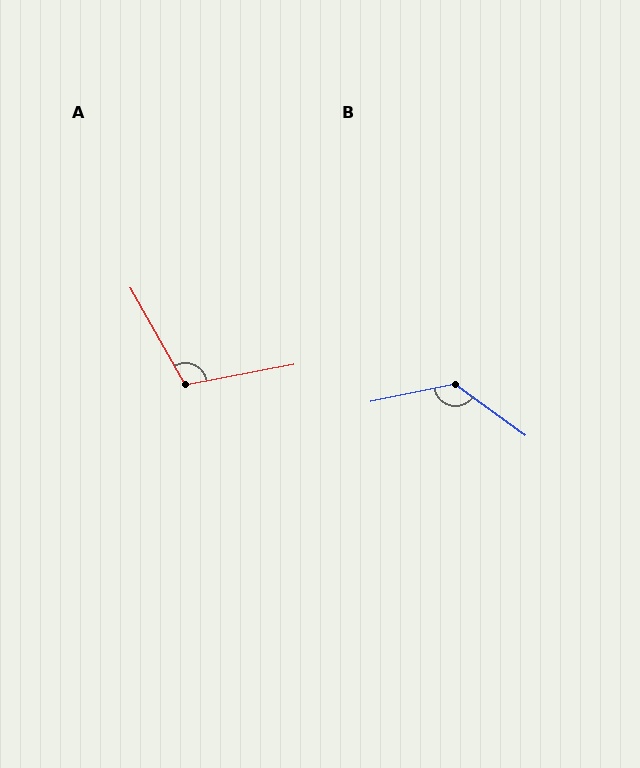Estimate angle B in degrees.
Approximately 133 degrees.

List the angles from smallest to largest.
A (108°), B (133°).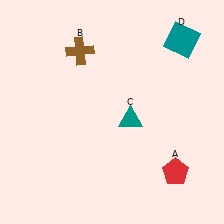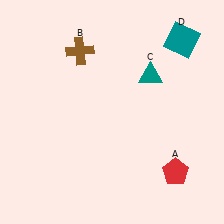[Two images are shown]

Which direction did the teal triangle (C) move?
The teal triangle (C) moved up.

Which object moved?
The teal triangle (C) moved up.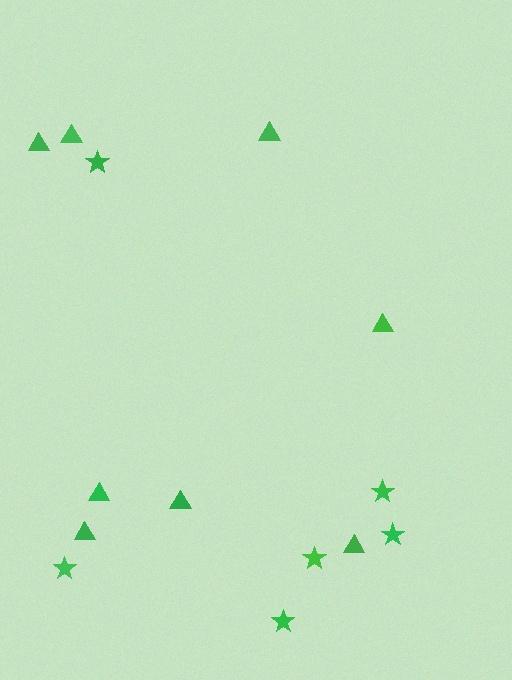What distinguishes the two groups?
There are 2 groups: one group of stars (6) and one group of triangles (8).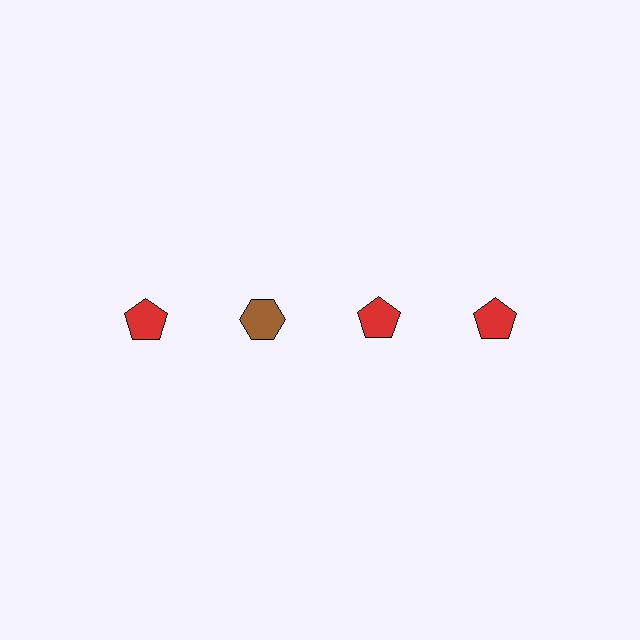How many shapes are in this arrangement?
There are 4 shapes arranged in a grid pattern.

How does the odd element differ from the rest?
It differs in both color (brown instead of red) and shape (hexagon instead of pentagon).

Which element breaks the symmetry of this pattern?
The brown hexagon in the top row, second from left column breaks the symmetry. All other shapes are red pentagons.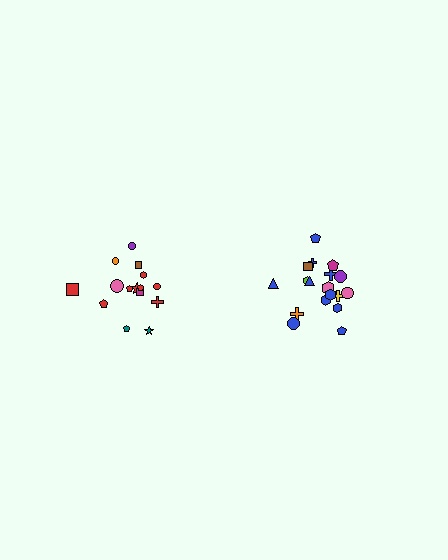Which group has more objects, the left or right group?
The right group.